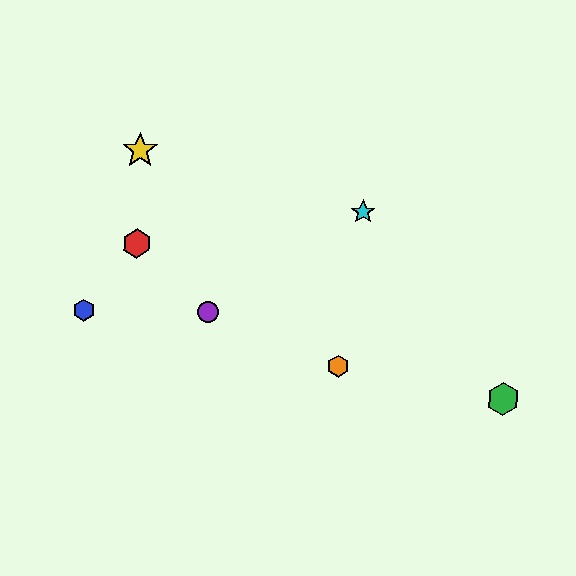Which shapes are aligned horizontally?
The blue hexagon, the purple circle are aligned horizontally.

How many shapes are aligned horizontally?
2 shapes (the blue hexagon, the purple circle) are aligned horizontally.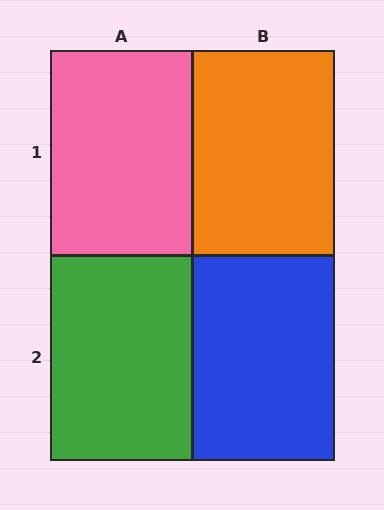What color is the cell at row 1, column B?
Orange.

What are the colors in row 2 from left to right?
Green, blue.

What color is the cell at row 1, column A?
Pink.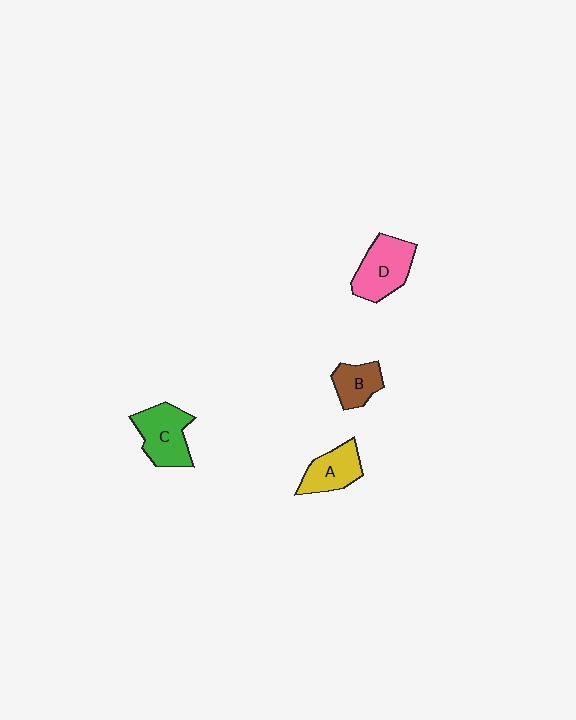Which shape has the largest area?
Shape D (pink).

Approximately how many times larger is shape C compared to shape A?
Approximately 1.3 times.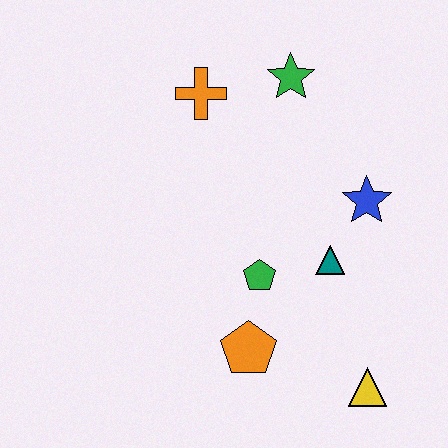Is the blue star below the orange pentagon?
No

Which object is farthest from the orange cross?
The yellow triangle is farthest from the orange cross.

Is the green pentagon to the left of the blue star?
Yes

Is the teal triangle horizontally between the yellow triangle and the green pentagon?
Yes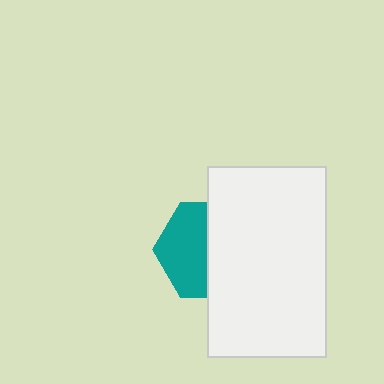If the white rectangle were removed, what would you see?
You would see the complete teal hexagon.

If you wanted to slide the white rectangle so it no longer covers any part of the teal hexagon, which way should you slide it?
Slide it right — that is the most direct way to separate the two shapes.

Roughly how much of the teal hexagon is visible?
About half of it is visible (roughly 50%).